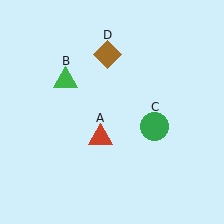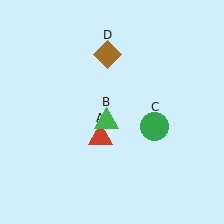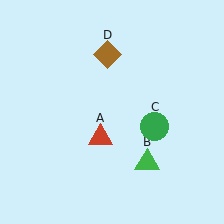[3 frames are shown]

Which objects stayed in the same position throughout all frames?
Red triangle (object A) and green circle (object C) and brown diamond (object D) remained stationary.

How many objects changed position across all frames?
1 object changed position: green triangle (object B).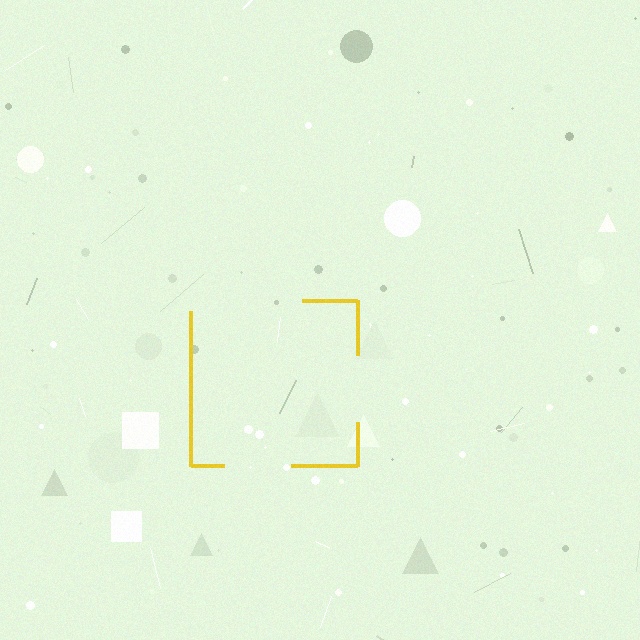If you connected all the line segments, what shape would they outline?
They would outline a square.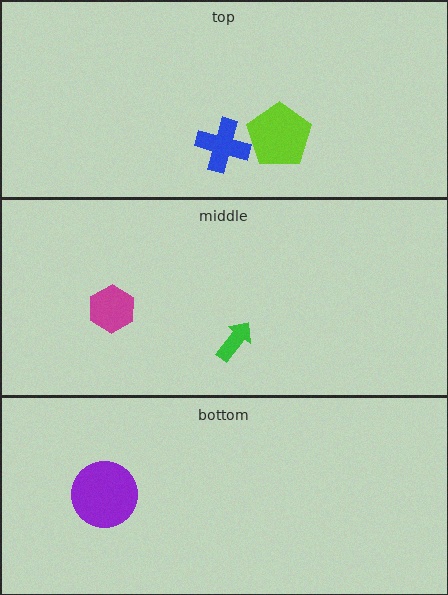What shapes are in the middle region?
The green arrow, the magenta hexagon.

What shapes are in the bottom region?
The purple circle.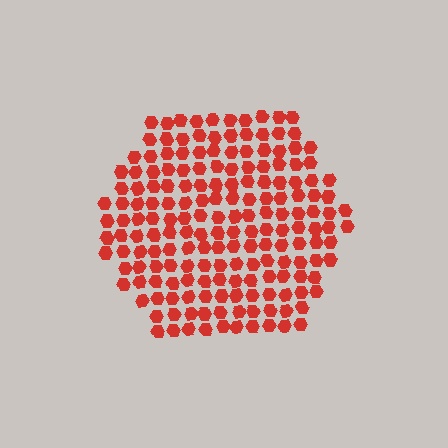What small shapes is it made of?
It is made of small hexagons.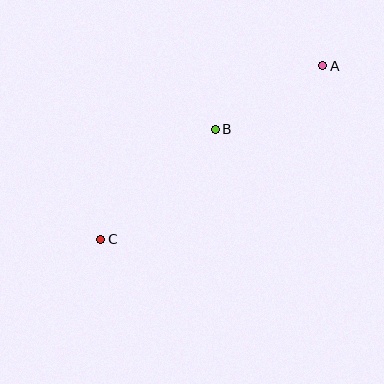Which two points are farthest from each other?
Points A and C are farthest from each other.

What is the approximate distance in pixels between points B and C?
The distance between B and C is approximately 159 pixels.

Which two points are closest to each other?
Points A and B are closest to each other.